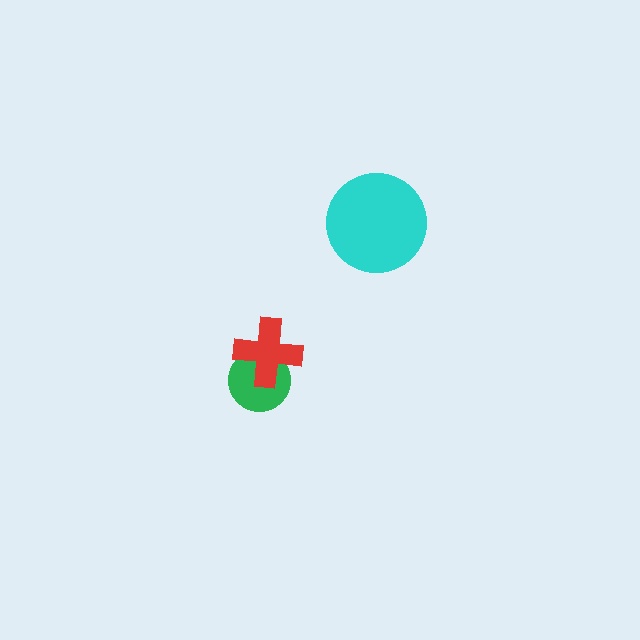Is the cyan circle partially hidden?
No, no other shape covers it.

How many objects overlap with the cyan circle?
0 objects overlap with the cyan circle.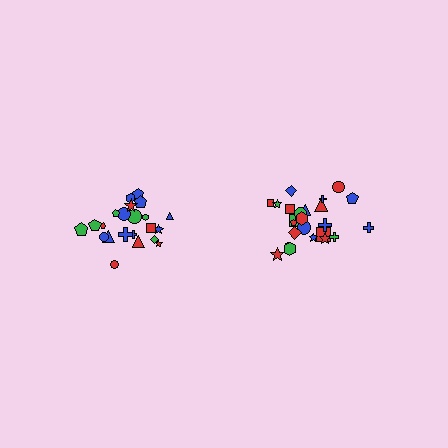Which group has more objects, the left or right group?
The right group.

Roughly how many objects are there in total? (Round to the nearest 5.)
Roughly 45 objects in total.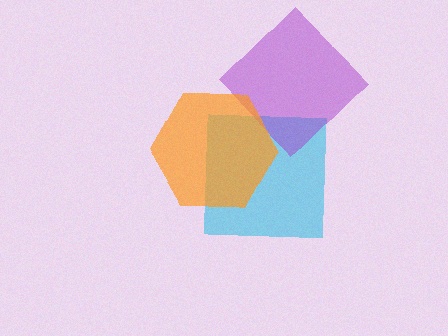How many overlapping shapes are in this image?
There are 3 overlapping shapes in the image.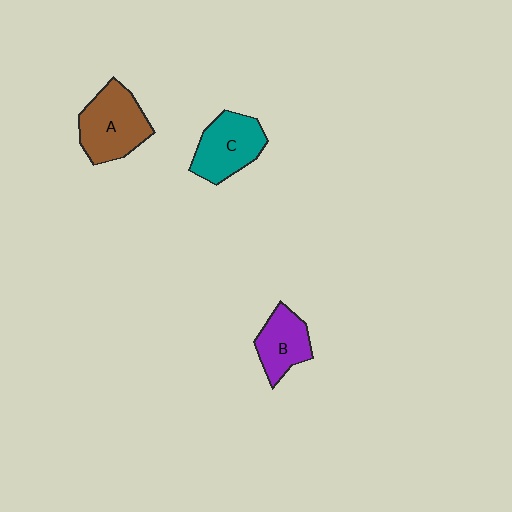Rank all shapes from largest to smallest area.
From largest to smallest: A (brown), C (teal), B (purple).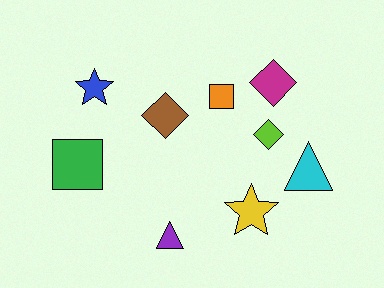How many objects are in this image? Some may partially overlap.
There are 9 objects.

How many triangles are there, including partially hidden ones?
There are 2 triangles.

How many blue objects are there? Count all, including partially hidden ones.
There is 1 blue object.